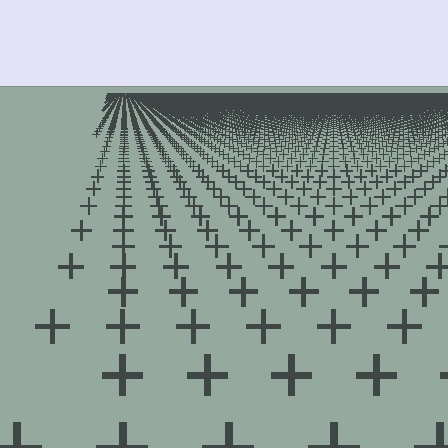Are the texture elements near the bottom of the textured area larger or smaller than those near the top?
Larger. Near the bottom, elements are closer to the viewer and appear at a bigger on-screen size.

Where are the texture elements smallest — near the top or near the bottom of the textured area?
Near the top.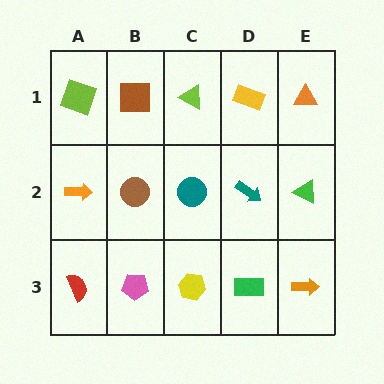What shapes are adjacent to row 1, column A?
An orange arrow (row 2, column A), a brown square (row 1, column B).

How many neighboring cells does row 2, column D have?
4.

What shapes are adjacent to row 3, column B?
A brown circle (row 2, column B), a red semicircle (row 3, column A), a yellow hexagon (row 3, column C).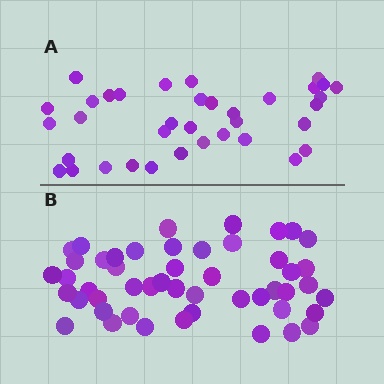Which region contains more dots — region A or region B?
Region B (the bottom region) has more dots.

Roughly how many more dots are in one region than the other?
Region B has approximately 15 more dots than region A.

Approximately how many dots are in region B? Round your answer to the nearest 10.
About 50 dots. (The exact count is 49, which rounds to 50.)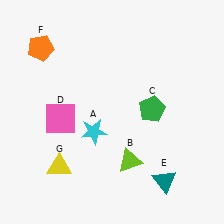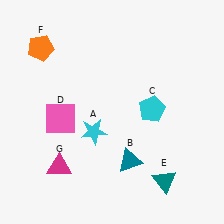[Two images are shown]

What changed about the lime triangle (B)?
In Image 1, B is lime. In Image 2, it changed to teal.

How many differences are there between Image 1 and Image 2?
There are 3 differences between the two images.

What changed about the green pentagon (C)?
In Image 1, C is green. In Image 2, it changed to cyan.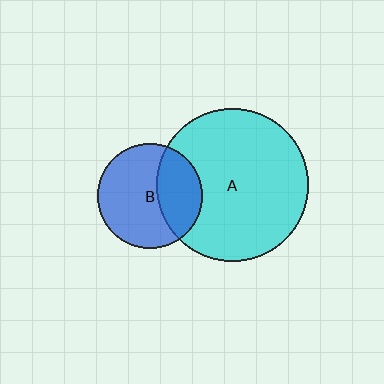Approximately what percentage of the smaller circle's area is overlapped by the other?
Approximately 35%.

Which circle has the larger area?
Circle A (cyan).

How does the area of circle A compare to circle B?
Approximately 2.1 times.